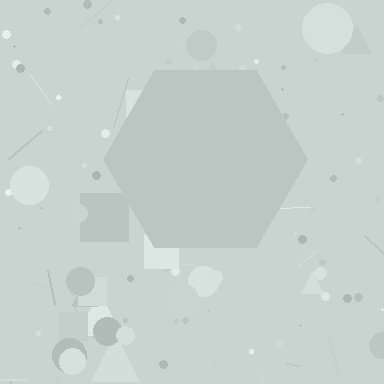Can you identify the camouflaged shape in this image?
The camouflaged shape is a hexagon.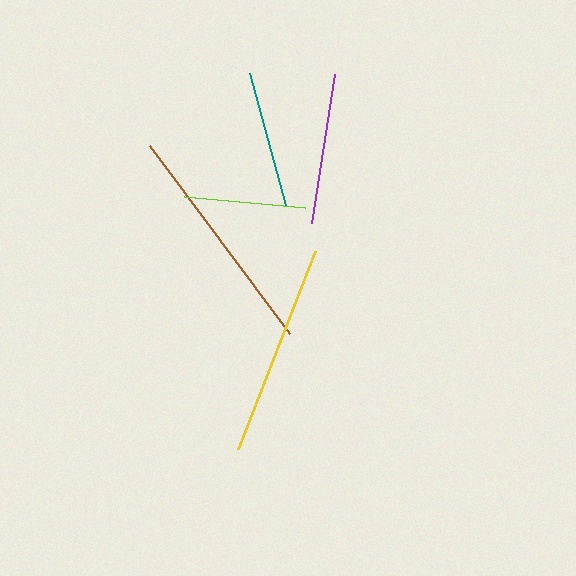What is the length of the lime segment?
The lime segment is approximately 122 pixels long.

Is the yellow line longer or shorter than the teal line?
The yellow line is longer than the teal line.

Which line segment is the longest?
The brown line is the longest at approximately 234 pixels.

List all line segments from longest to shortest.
From longest to shortest: brown, yellow, purple, teal, lime.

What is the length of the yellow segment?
The yellow segment is approximately 212 pixels long.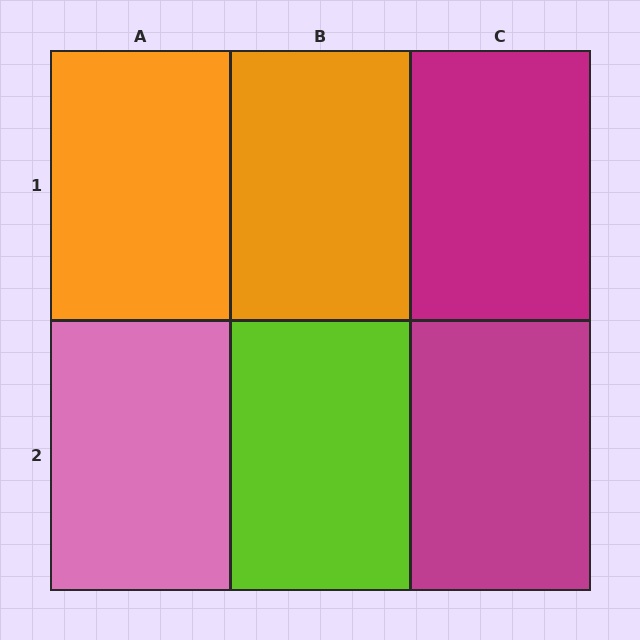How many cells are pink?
1 cell is pink.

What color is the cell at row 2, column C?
Magenta.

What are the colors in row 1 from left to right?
Orange, orange, magenta.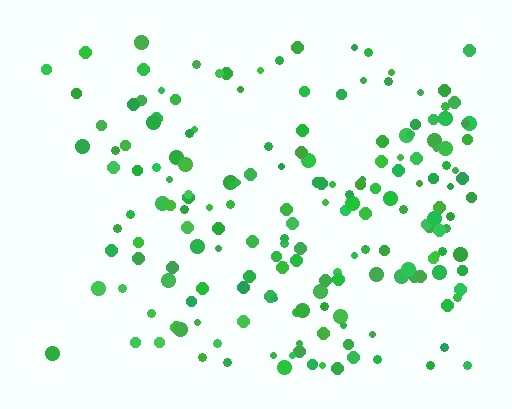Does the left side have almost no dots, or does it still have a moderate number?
Still a moderate number, just noticeably fewer than the right.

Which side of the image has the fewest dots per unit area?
The left.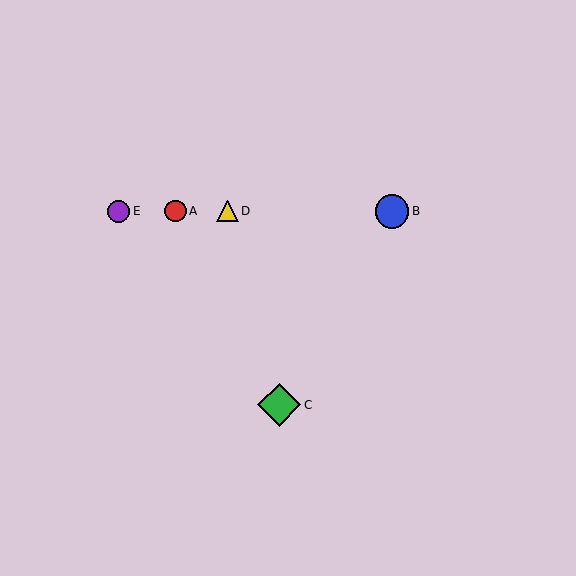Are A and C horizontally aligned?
No, A is at y≈211 and C is at y≈405.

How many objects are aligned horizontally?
4 objects (A, B, D, E) are aligned horizontally.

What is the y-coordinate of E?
Object E is at y≈211.